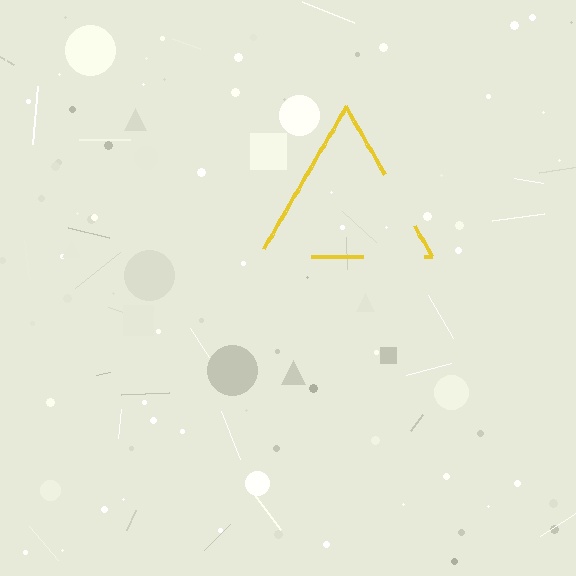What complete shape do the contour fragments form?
The contour fragments form a triangle.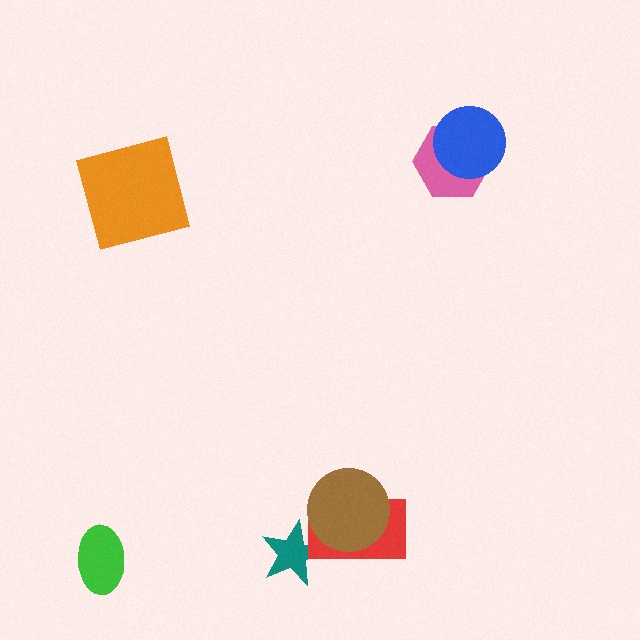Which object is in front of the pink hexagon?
The blue circle is in front of the pink hexagon.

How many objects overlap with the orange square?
0 objects overlap with the orange square.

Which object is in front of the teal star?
The red rectangle is in front of the teal star.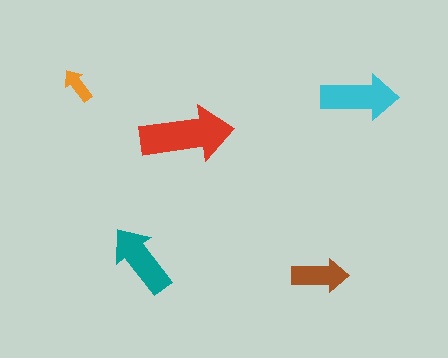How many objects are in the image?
There are 5 objects in the image.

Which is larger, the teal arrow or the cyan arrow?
The cyan one.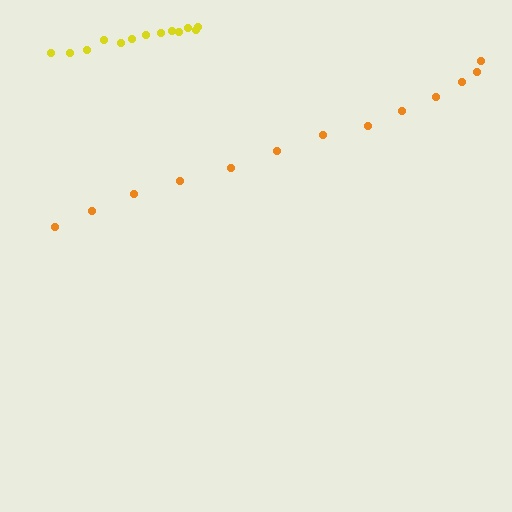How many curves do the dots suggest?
There are 2 distinct paths.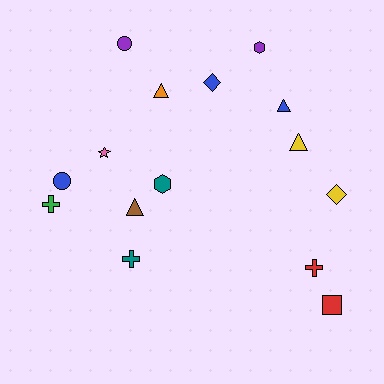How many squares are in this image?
There is 1 square.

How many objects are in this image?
There are 15 objects.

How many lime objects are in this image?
There are no lime objects.